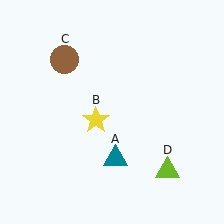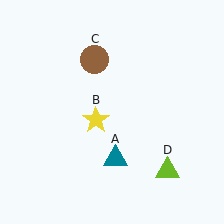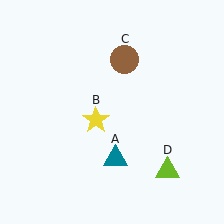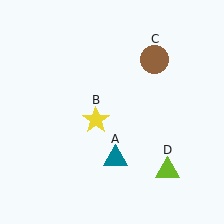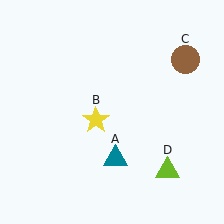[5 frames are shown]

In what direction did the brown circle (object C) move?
The brown circle (object C) moved right.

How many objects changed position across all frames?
1 object changed position: brown circle (object C).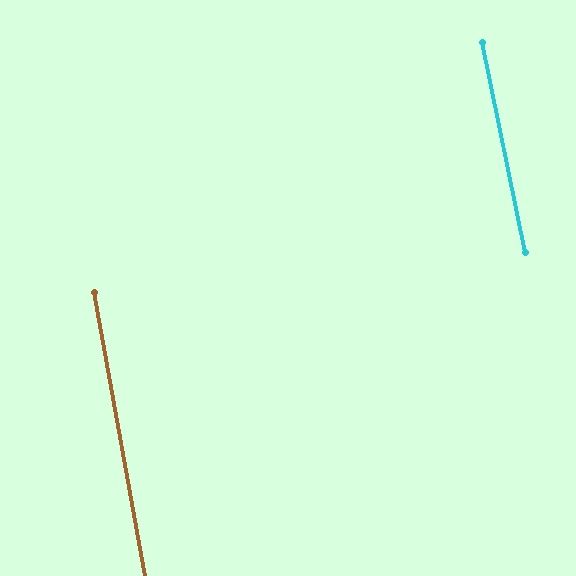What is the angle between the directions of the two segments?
Approximately 1 degree.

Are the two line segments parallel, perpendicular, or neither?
Parallel — their directions differ by only 1.1°.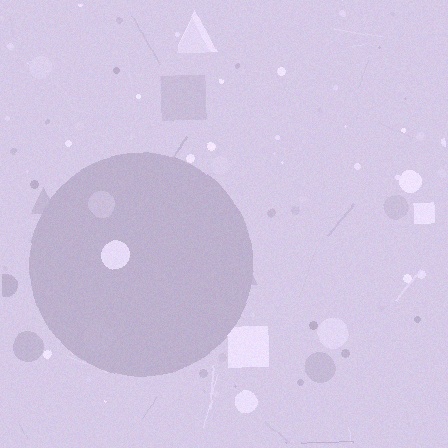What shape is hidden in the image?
A circle is hidden in the image.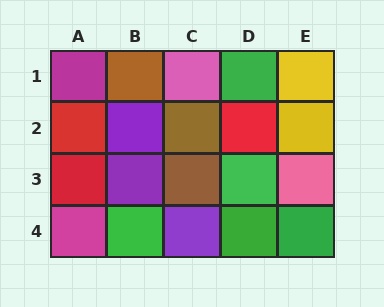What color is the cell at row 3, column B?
Purple.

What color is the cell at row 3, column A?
Red.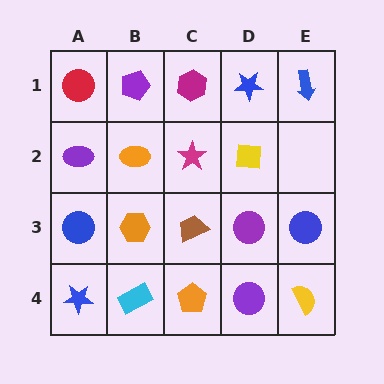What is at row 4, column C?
An orange pentagon.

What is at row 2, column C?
A magenta star.